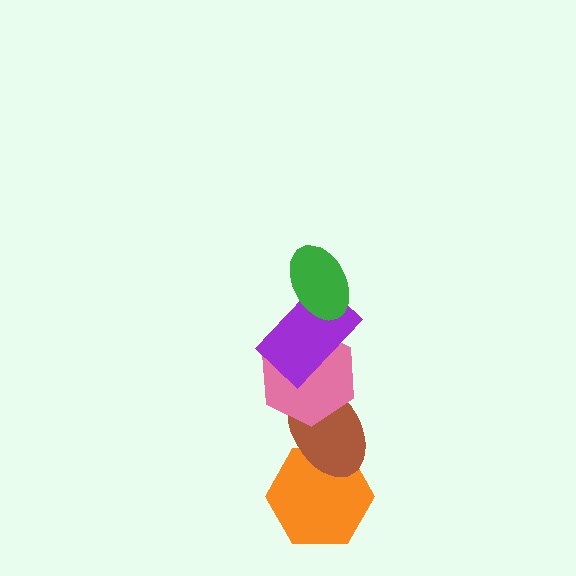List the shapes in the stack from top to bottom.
From top to bottom: the green ellipse, the purple rectangle, the pink hexagon, the brown ellipse, the orange hexagon.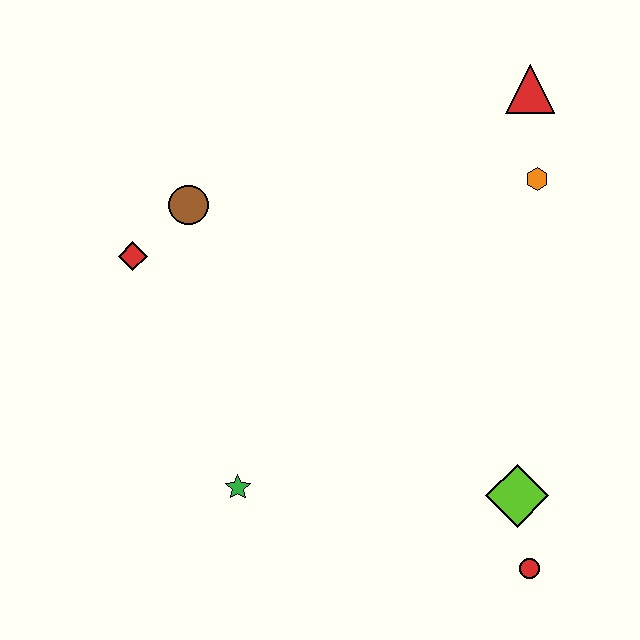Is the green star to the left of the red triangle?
Yes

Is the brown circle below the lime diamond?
No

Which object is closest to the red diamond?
The brown circle is closest to the red diamond.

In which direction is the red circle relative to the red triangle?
The red circle is below the red triangle.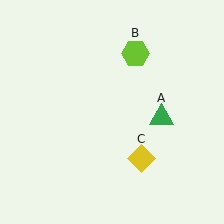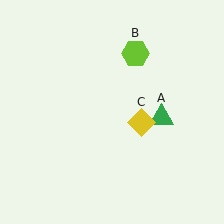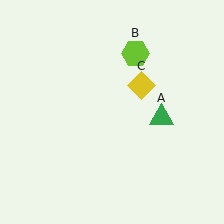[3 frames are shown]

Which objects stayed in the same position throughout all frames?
Green triangle (object A) and lime hexagon (object B) remained stationary.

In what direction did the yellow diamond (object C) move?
The yellow diamond (object C) moved up.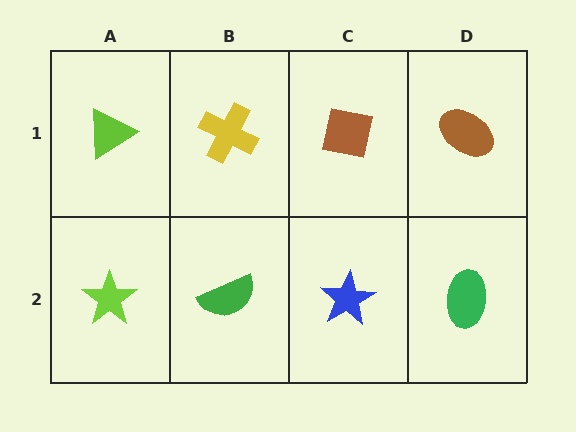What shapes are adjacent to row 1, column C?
A blue star (row 2, column C), a yellow cross (row 1, column B), a brown ellipse (row 1, column D).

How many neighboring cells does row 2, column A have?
2.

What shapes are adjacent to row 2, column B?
A yellow cross (row 1, column B), a lime star (row 2, column A), a blue star (row 2, column C).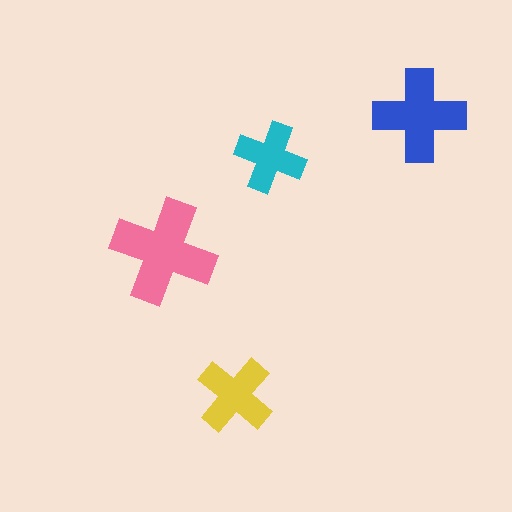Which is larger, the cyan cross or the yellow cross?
The yellow one.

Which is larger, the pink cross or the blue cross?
The pink one.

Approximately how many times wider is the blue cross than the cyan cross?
About 1.5 times wider.